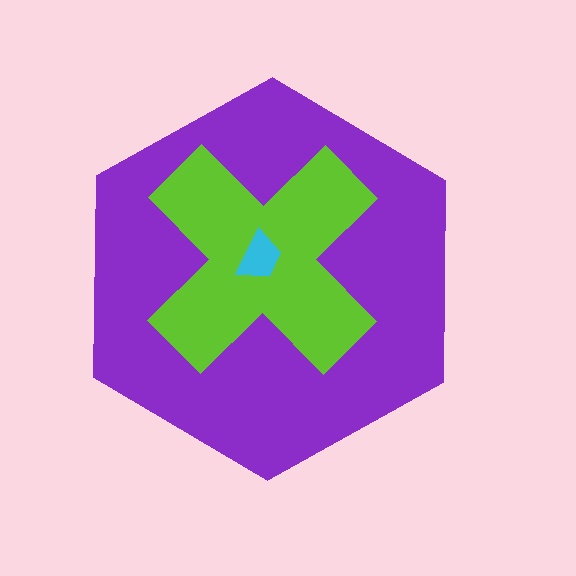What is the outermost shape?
The purple hexagon.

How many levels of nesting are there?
3.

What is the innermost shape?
The cyan trapezoid.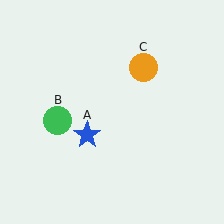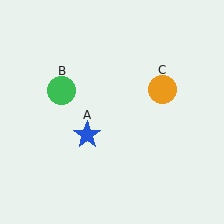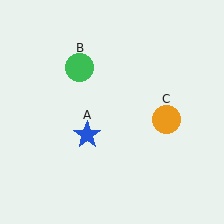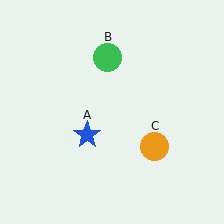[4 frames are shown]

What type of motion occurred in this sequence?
The green circle (object B), orange circle (object C) rotated clockwise around the center of the scene.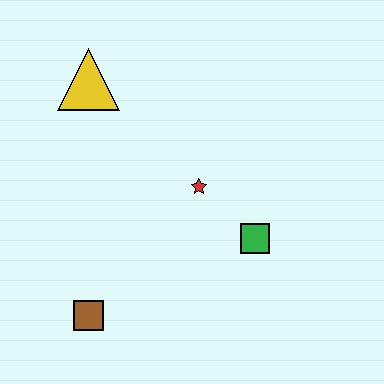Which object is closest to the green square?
The red star is closest to the green square.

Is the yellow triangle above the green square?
Yes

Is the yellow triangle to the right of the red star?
No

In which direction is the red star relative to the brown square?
The red star is above the brown square.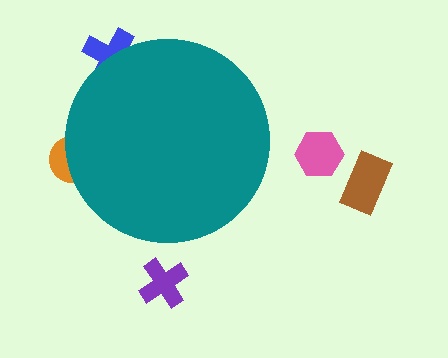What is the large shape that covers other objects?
A teal circle.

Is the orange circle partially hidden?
Yes, the orange circle is partially hidden behind the teal circle.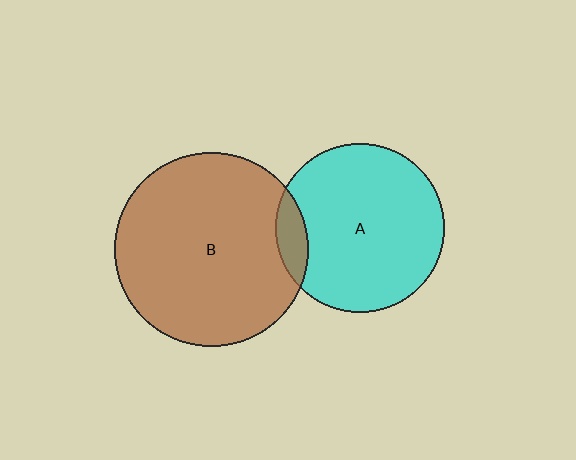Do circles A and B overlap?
Yes.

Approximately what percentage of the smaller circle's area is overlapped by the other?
Approximately 10%.